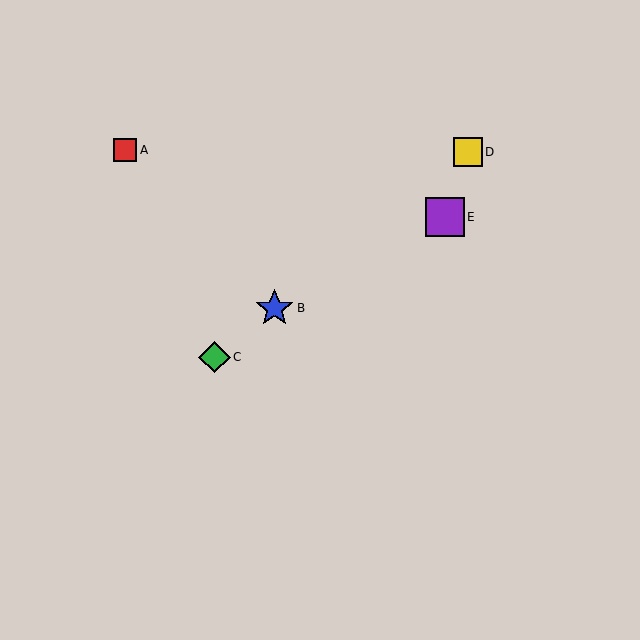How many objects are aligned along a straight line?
3 objects (B, C, D) are aligned along a straight line.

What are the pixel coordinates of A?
Object A is at (125, 150).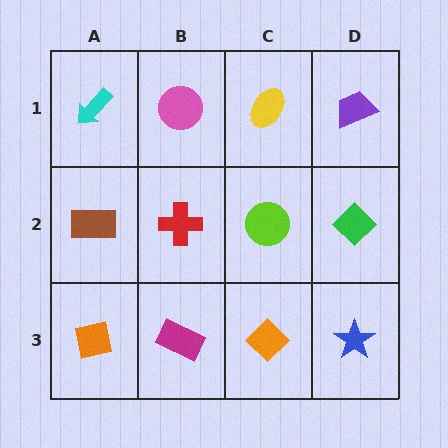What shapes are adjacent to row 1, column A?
A brown rectangle (row 2, column A), a pink circle (row 1, column B).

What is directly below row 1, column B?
A red cross.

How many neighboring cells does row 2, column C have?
4.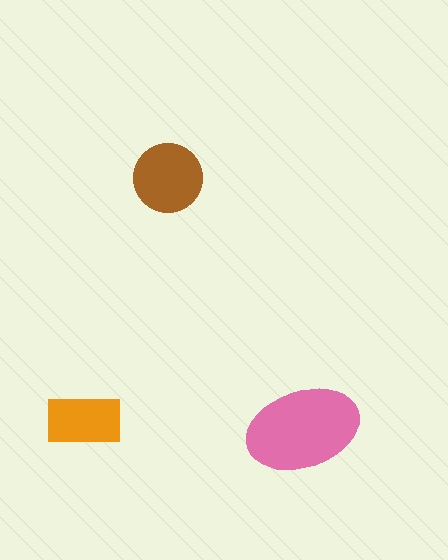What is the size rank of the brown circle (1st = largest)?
2nd.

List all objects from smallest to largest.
The orange rectangle, the brown circle, the pink ellipse.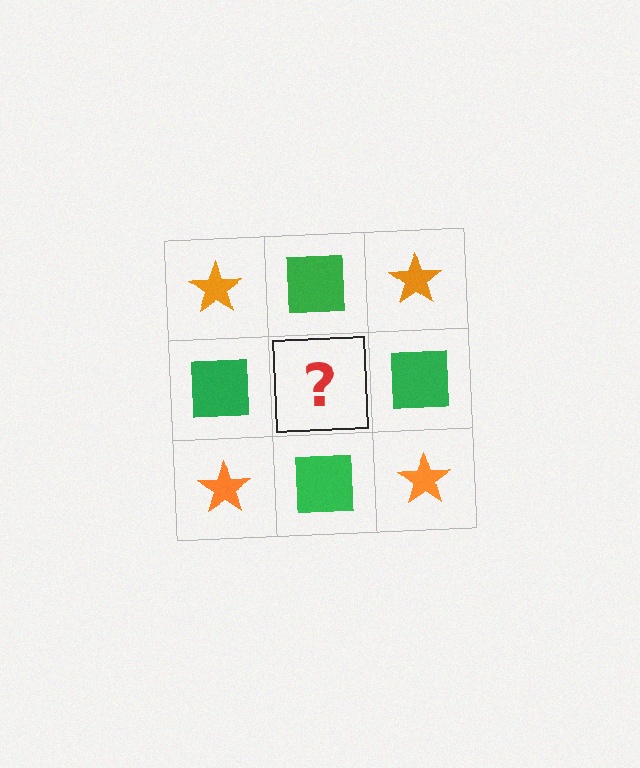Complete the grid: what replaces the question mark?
The question mark should be replaced with an orange star.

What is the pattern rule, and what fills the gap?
The rule is that it alternates orange star and green square in a checkerboard pattern. The gap should be filled with an orange star.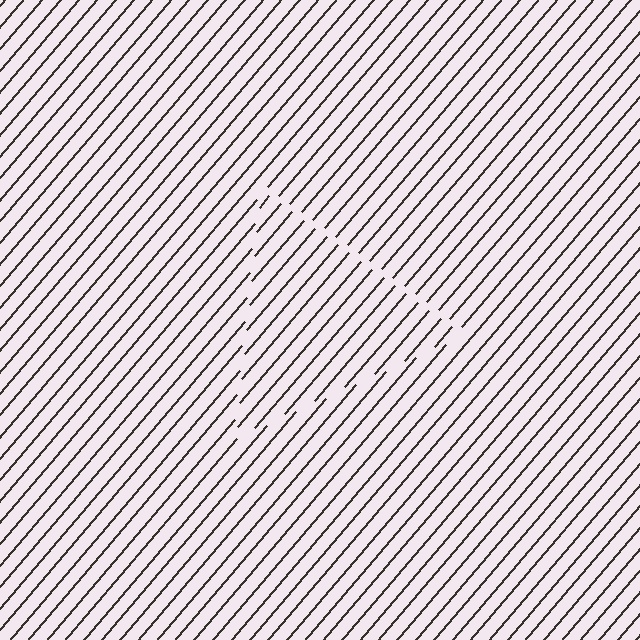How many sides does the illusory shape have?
3 sides — the line-ends trace a triangle.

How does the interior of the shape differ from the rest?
The interior of the shape contains the same grating, shifted by half a period — the contour is defined by the phase discontinuity where line-ends from the inner and outer gratings abut.